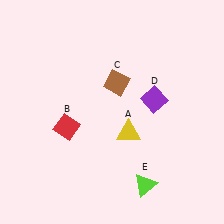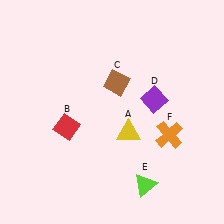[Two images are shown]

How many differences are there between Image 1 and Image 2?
There is 1 difference between the two images.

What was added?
An orange cross (F) was added in Image 2.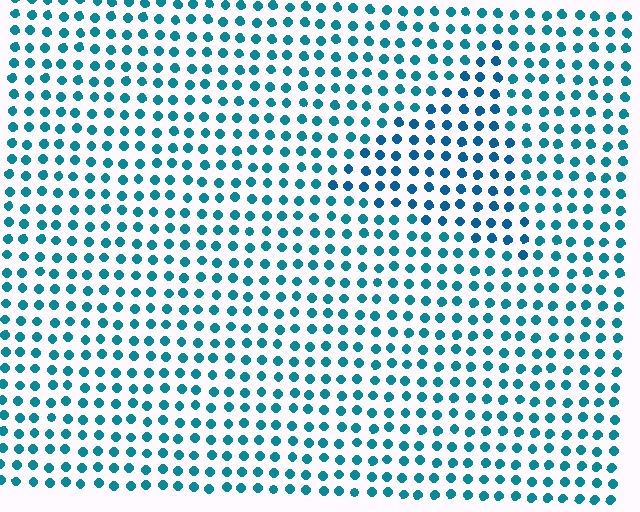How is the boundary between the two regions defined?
The boundary is defined purely by a slight shift in hue (about 18 degrees). Spacing, size, and orientation are identical on both sides.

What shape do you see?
I see a triangle.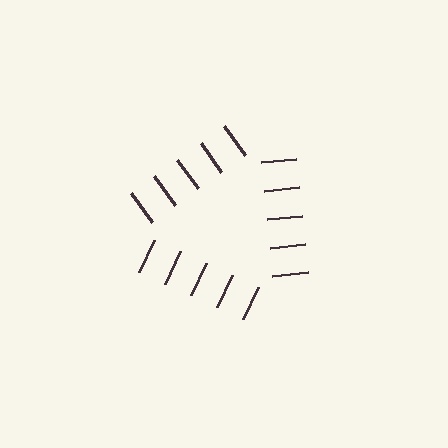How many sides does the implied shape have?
3 sides — the line-ends trace a triangle.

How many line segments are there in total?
15 — 5 along each of the 3 edges.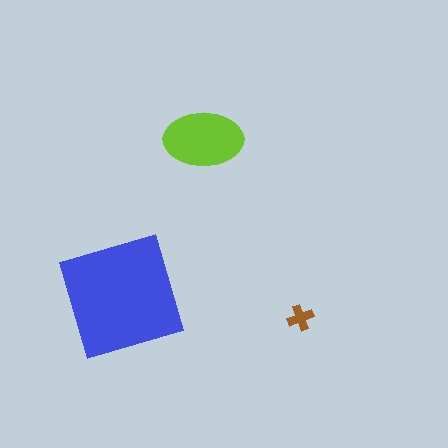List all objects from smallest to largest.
The brown cross, the lime ellipse, the blue square.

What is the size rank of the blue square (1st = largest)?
1st.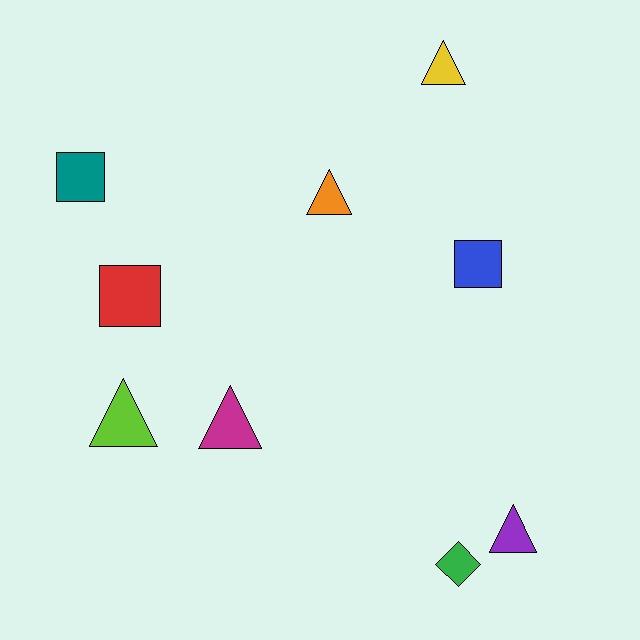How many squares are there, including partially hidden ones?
There are 3 squares.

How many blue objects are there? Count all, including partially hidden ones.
There is 1 blue object.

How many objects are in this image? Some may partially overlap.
There are 9 objects.